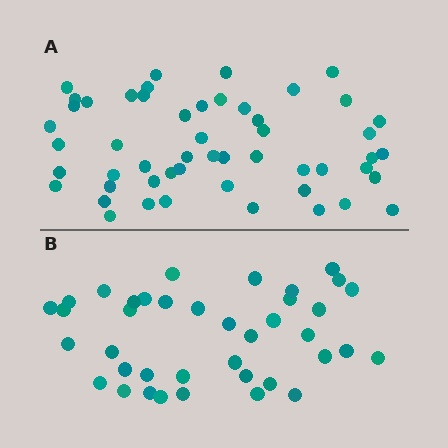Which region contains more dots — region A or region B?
Region A (the top region) has more dots.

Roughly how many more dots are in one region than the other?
Region A has approximately 15 more dots than region B.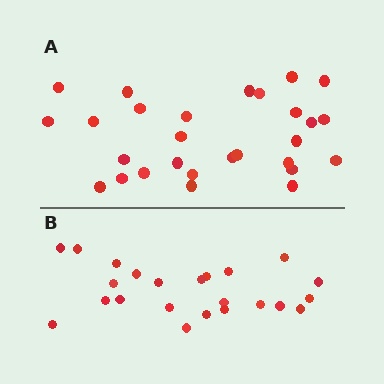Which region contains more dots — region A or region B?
Region A (the top region) has more dots.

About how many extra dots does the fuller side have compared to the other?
Region A has about 5 more dots than region B.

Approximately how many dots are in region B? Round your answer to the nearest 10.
About 20 dots. (The exact count is 23, which rounds to 20.)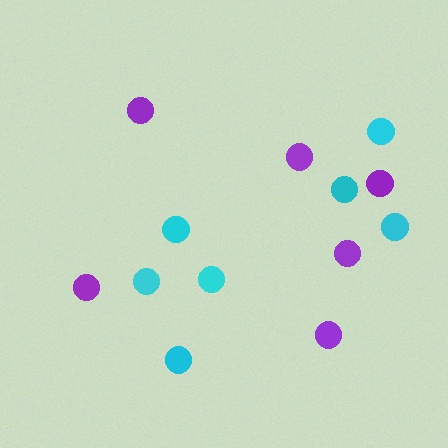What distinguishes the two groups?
There are 2 groups: one group of purple circles (6) and one group of cyan circles (7).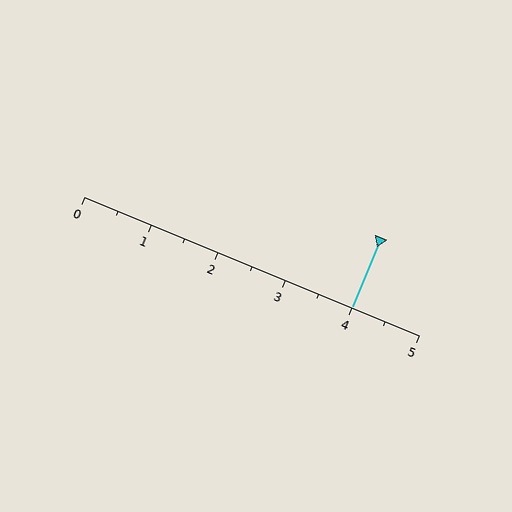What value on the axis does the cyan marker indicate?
The marker indicates approximately 4.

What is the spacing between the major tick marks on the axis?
The major ticks are spaced 1 apart.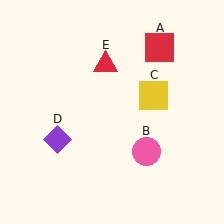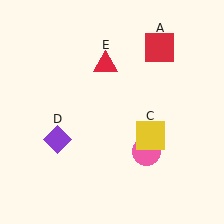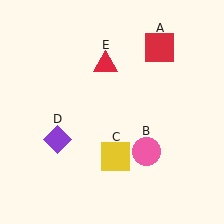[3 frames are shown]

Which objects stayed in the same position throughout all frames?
Red square (object A) and pink circle (object B) and purple diamond (object D) and red triangle (object E) remained stationary.